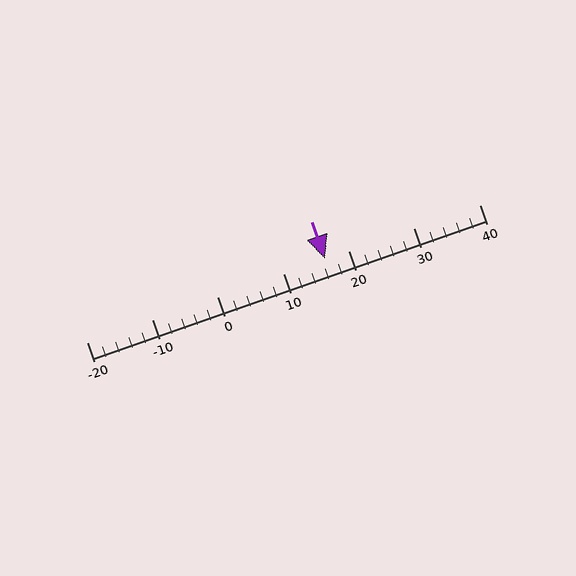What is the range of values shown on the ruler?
The ruler shows values from -20 to 40.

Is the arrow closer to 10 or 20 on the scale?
The arrow is closer to 20.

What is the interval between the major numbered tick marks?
The major tick marks are spaced 10 units apart.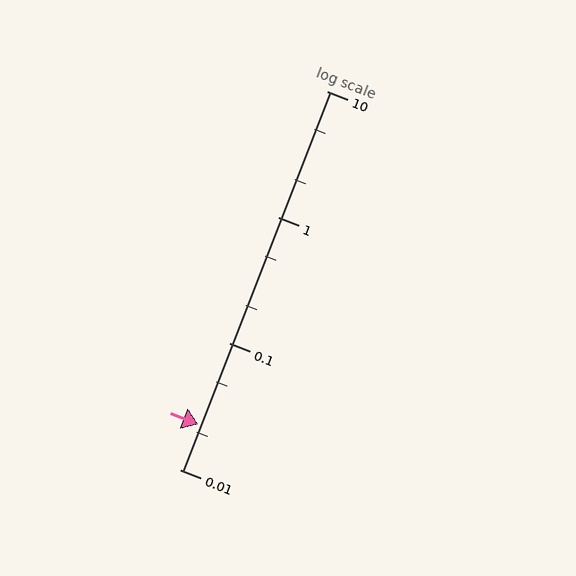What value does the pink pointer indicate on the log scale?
The pointer indicates approximately 0.023.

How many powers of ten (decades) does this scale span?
The scale spans 3 decades, from 0.01 to 10.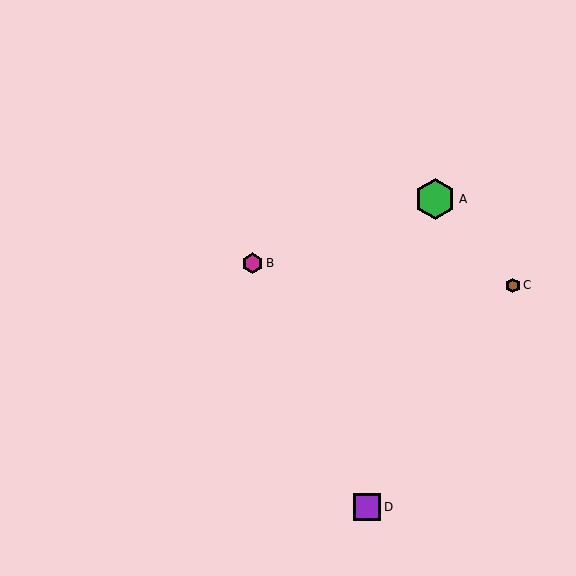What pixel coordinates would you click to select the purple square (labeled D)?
Click at (367, 507) to select the purple square D.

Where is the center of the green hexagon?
The center of the green hexagon is at (435, 199).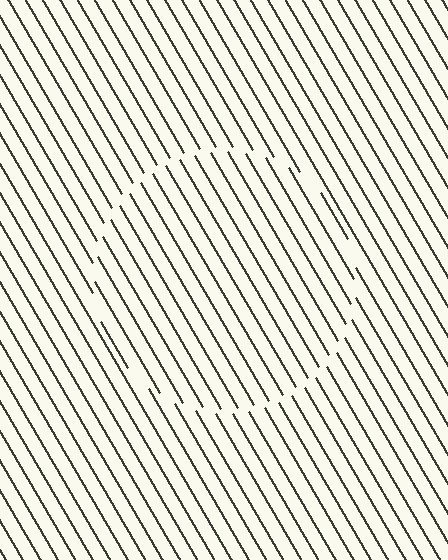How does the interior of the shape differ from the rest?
The interior of the shape contains the same grating, shifted by half a period — the contour is defined by the phase discontinuity where line-ends from the inner and outer gratings abut.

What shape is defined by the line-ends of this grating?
An illusory circle. The interior of the shape contains the same grating, shifted by half a period — the contour is defined by the phase discontinuity where line-ends from the inner and outer gratings abut.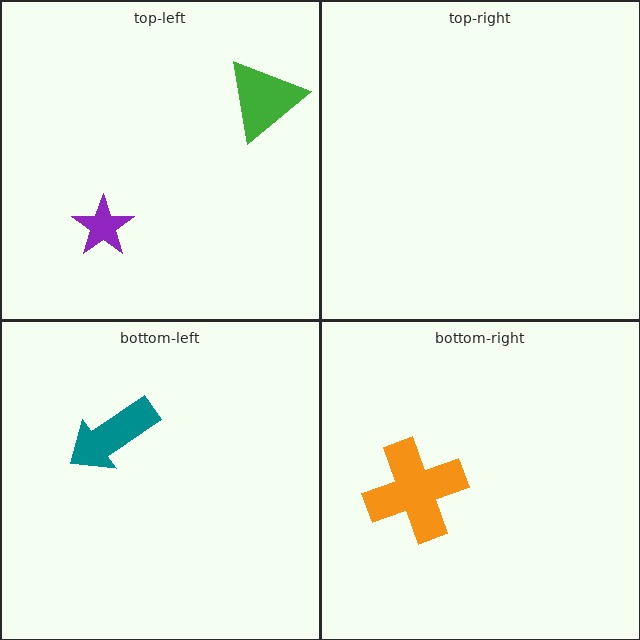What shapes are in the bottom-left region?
The teal arrow.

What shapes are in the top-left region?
The green triangle, the purple star.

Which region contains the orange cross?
The bottom-right region.